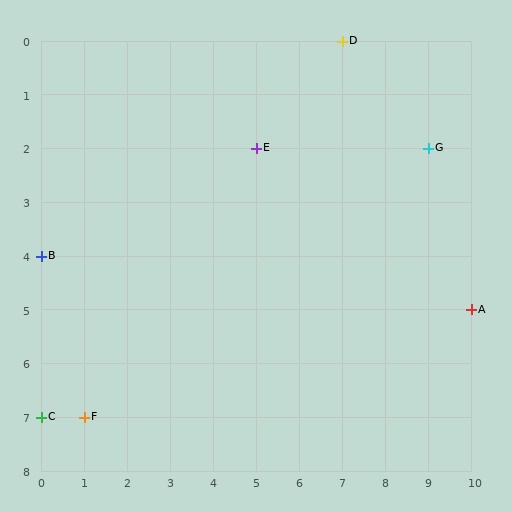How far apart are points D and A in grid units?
Points D and A are 3 columns and 5 rows apart (about 5.8 grid units diagonally).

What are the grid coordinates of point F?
Point F is at grid coordinates (1, 7).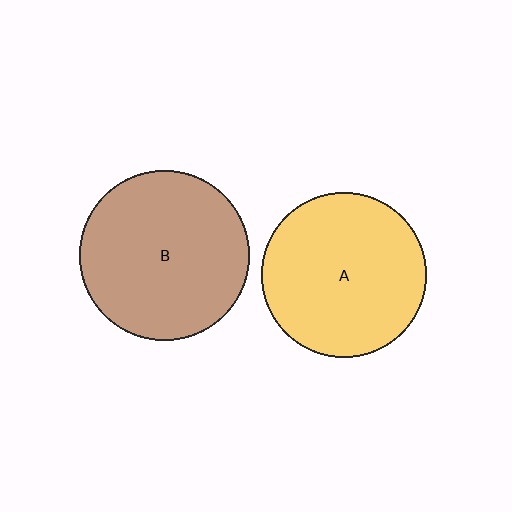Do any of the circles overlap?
No, none of the circles overlap.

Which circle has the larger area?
Circle B (brown).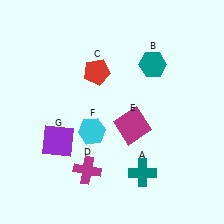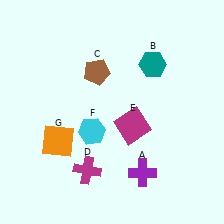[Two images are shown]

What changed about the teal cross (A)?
In Image 1, A is teal. In Image 2, it changed to purple.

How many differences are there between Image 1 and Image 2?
There are 3 differences between the two images.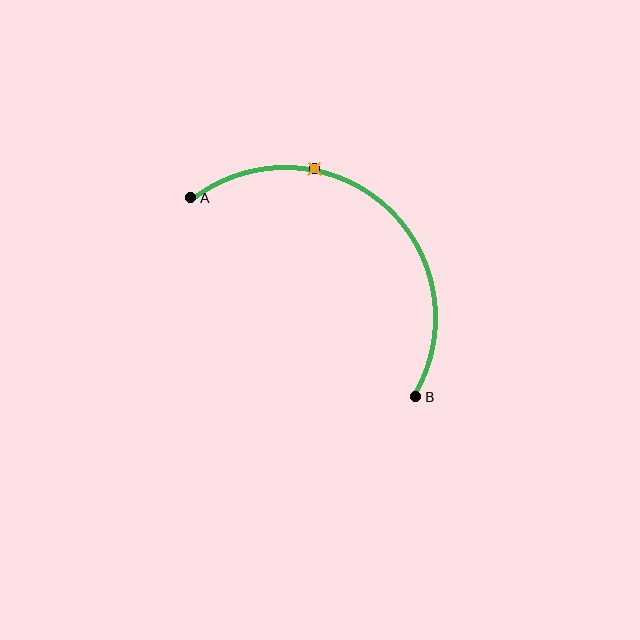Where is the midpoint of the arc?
The arc midpoint is the point on the curve farthest from the straight line joining A and B. It sits above and to the right of that line.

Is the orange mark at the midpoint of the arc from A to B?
No. The orange mark lies on the arc but is closer to endpoint A. The arc midpoint would be at the point on the curve equidistant along the arc from both A and B.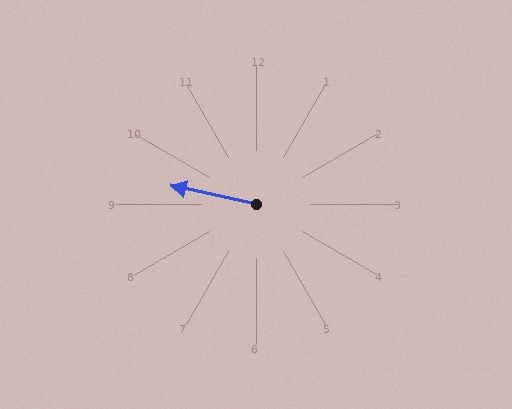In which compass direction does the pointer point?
West.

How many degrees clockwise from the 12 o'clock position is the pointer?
Approximately 283 degrees.